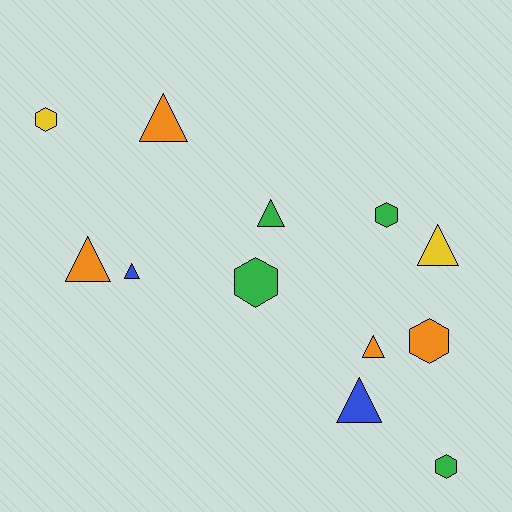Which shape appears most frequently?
Triangle, with 7 objects.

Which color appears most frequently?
Orange, with 4 objects.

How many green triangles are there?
There is 1 green triangle.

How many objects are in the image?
There are 12 objects.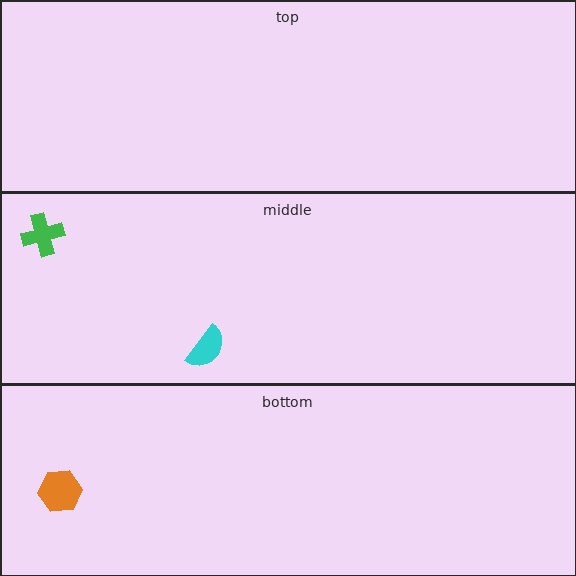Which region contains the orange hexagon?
The bottom region.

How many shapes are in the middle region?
2.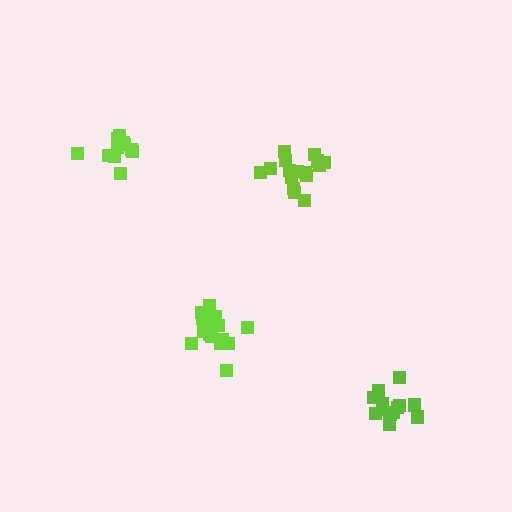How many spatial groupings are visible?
There are 4 spatial groupings.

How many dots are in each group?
Group 1: 16 dots, Group 2: 14 dots, Group 3: 11 dots, Group 4: 17 dots (58 total).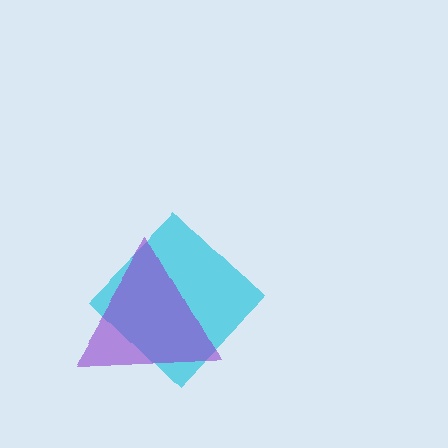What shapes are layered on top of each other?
The layered shapes are: a cyan diamond, a purple triangle.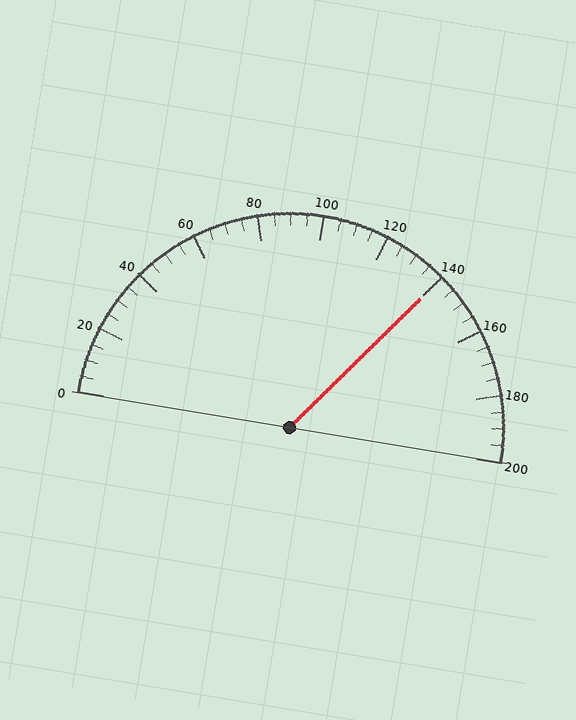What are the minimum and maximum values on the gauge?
The gauge ranges from 0 to 200.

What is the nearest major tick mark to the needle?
The nearest major tick mark is 140.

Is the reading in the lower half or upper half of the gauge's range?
The reading is in the upper half of the range (0 to 200).